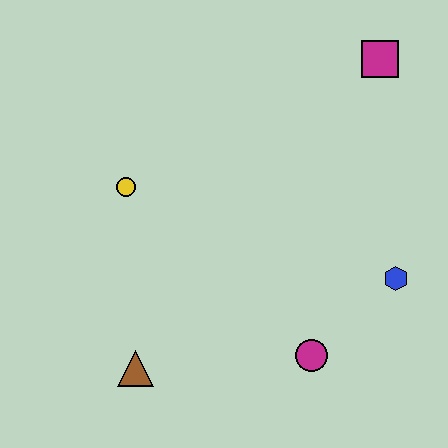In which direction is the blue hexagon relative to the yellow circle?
The blue hexagon is to the right of the yellow circle.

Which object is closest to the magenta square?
The blue hexagon is closest to the magenta square.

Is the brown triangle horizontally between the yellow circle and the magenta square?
Yes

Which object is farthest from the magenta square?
The brown triangle is farthest from the magenta square.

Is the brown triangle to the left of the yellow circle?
No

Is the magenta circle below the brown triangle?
No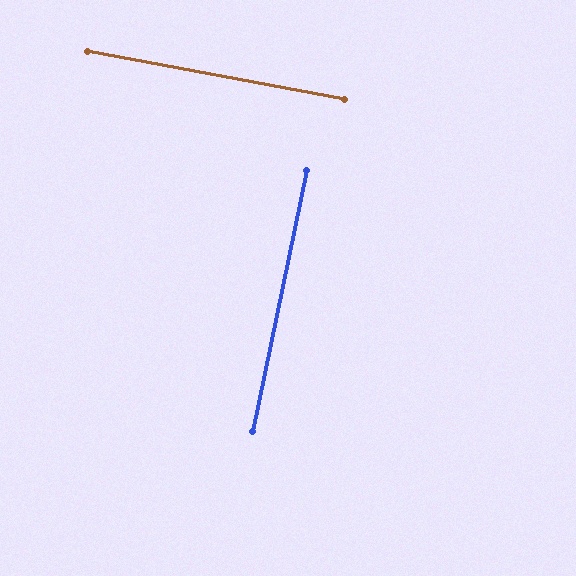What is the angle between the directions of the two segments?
Approximately 89 degrees.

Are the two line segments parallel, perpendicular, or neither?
Perpendicular — they meet at approximately 89°.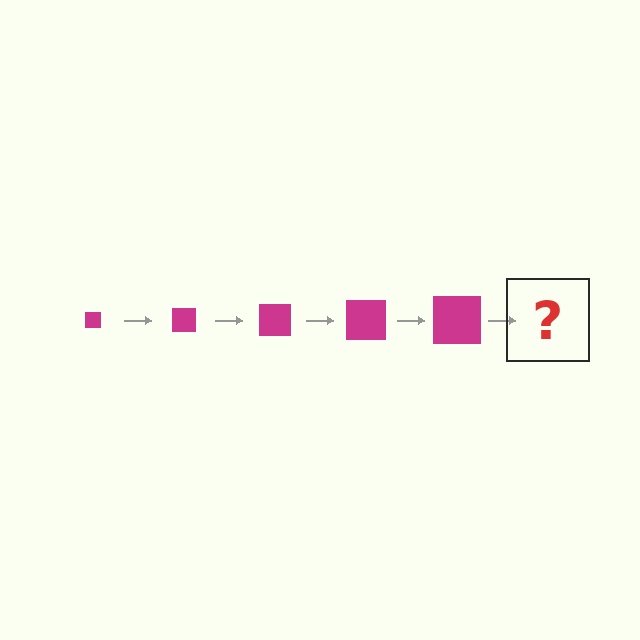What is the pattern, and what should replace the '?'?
The pattern is that the square gets progressively larger each step. The '?' should be a magenta square, larger than the previous one.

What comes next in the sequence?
The next element should be a magenta square, larger than the previous one.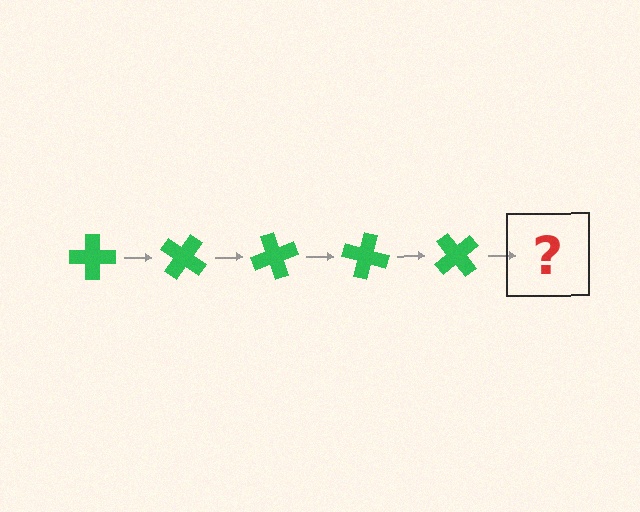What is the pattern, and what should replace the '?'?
The pattern is that the cross rotates 35 degrees each step. The '?' should be a green cross rotated 175 degrees.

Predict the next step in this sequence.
The next step is a green cross rotated 175 degrees.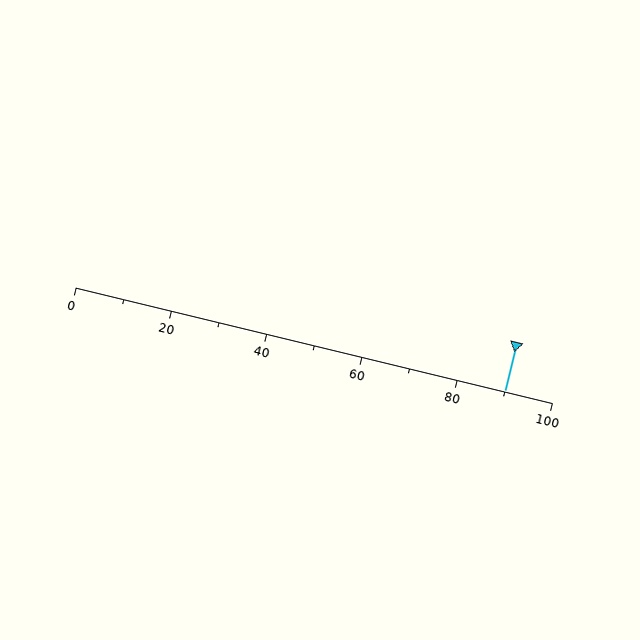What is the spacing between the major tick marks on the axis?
The major ticks are spaced 20 apart.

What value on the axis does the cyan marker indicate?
The marker indicates approximately 90.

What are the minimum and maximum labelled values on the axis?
The axis runs from 0 to 100.